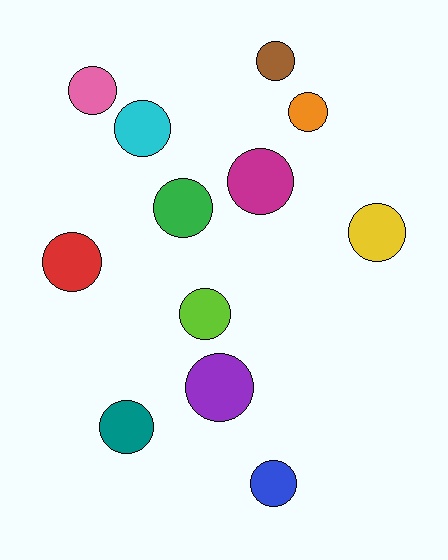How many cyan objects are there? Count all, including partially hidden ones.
There is 1 cyan object.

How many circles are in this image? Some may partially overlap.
There are 12 circles.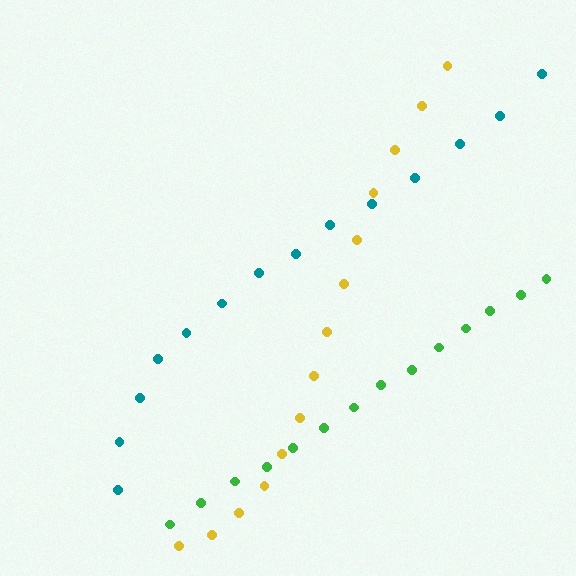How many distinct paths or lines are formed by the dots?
There are 3 distinct paths.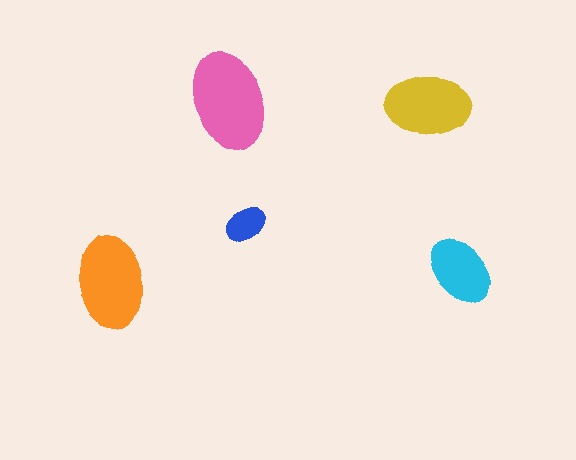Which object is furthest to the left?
The orange ellipse is leftmost.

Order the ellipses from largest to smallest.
the pink one, the orange one, the yellow one, the cyan one, the blue one.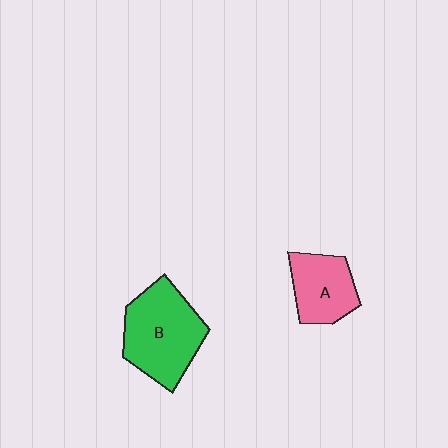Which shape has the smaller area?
Shape A (pink).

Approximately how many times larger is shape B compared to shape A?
Approximately 1.6 times.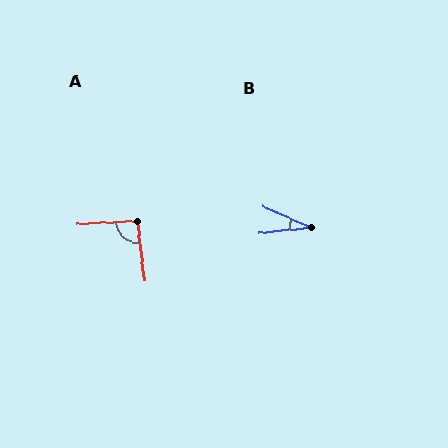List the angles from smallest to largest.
B (29°), A (94°).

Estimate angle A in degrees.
Approximately 94 degrees.